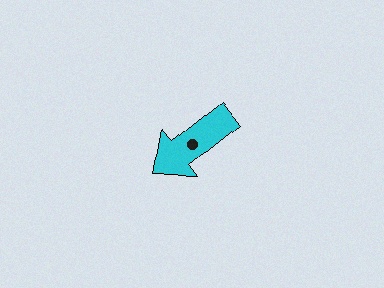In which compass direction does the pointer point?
Southwest.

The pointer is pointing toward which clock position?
Roughly 8 o'clock.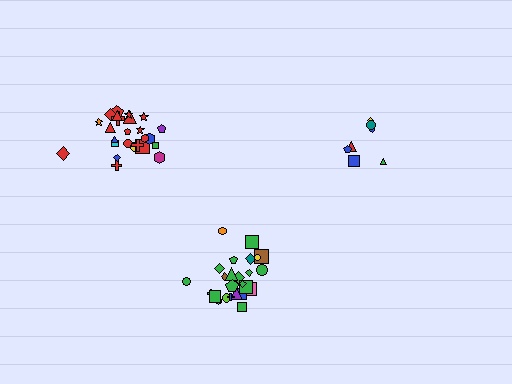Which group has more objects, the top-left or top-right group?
The top-left group.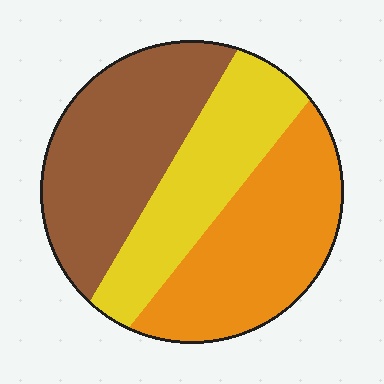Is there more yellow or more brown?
Brown.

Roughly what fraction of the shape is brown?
Brown covers 36% of the shape.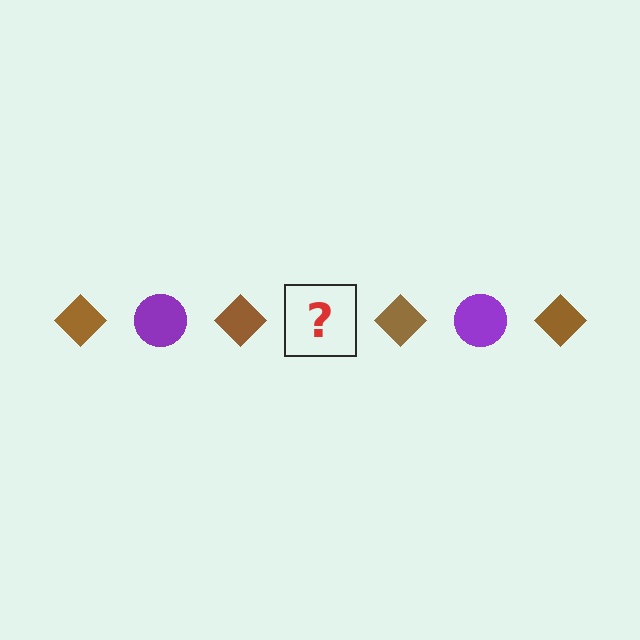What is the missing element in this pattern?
The missing element is a purple circle.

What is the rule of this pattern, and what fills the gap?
The rule is that the pattern alternates between brown diamond and purple circle. The gap should be filled with a purple circle.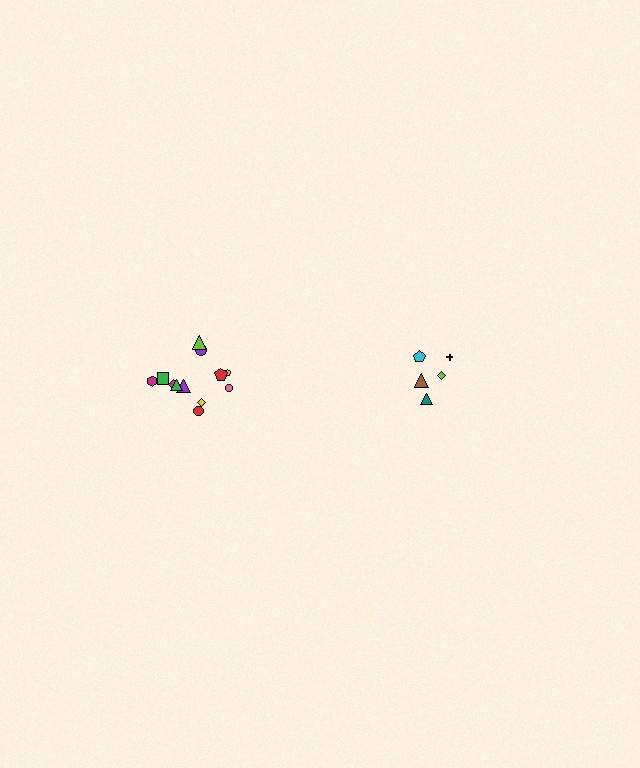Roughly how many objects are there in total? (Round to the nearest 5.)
Roughly 15 objects in total.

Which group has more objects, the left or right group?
The left group.